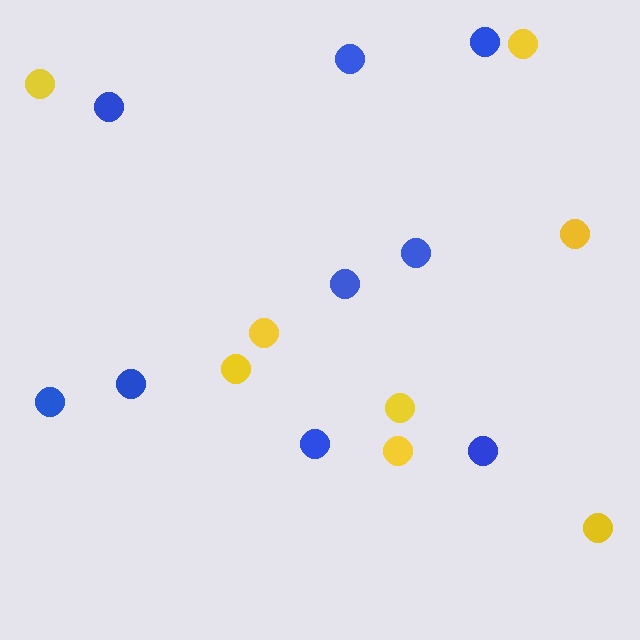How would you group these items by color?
There are 2 groups: one group of yellow circles (8) and one group of blue circles (9).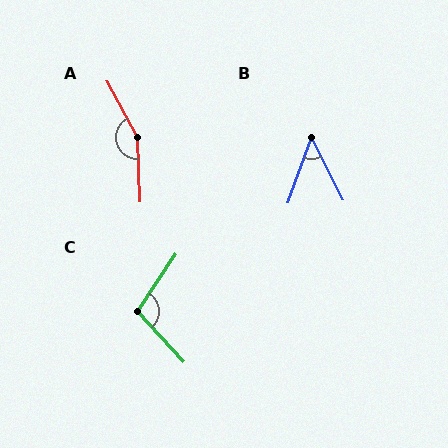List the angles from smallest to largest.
B (46°), C (104°), A (154°).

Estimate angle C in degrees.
Approximately 104 degrees.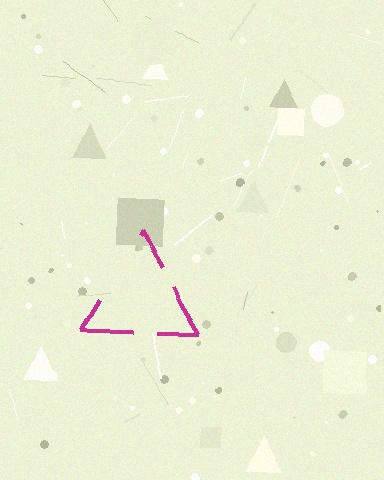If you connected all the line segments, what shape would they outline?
They would outline a triangle.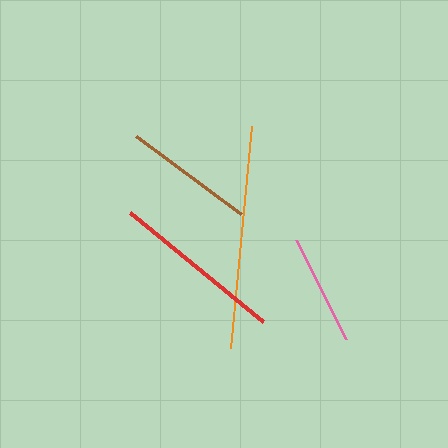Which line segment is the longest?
The orange line is the longest at approximately 223 pixels.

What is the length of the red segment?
The red segment is approximately 171 pixels long.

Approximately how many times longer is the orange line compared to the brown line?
The orange line is approximately 1.7 times the length of the brown line.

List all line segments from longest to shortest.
From longest to shortest: orange, red, brown, pink.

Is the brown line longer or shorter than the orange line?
The orange line is longer than the brown line.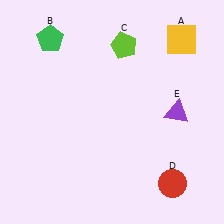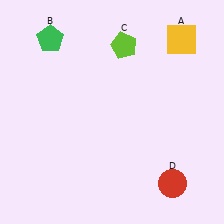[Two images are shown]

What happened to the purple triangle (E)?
The purple triangle (E) was removed in Image 2. It was in the bottom-right area of Image 1.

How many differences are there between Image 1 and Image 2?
There is 1 difference between the two images.